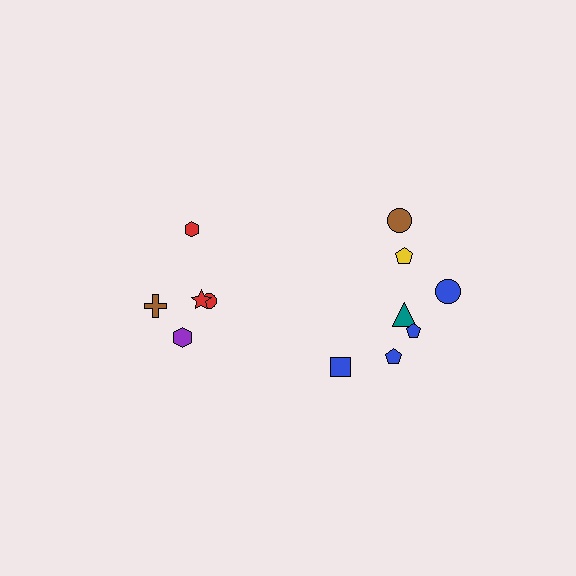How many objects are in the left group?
There are 5 objects.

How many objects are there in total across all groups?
There are 12 objects.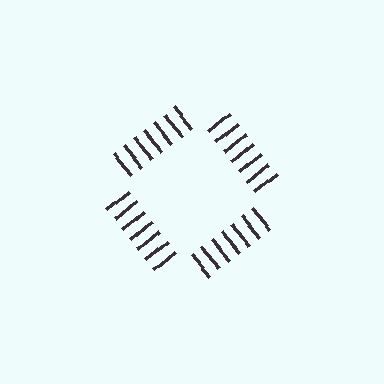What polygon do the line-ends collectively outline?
An illusory square — the line segments terminate on its edges but no continuous stroke is drawn.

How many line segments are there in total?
28 — 7 along each of the 4 edges.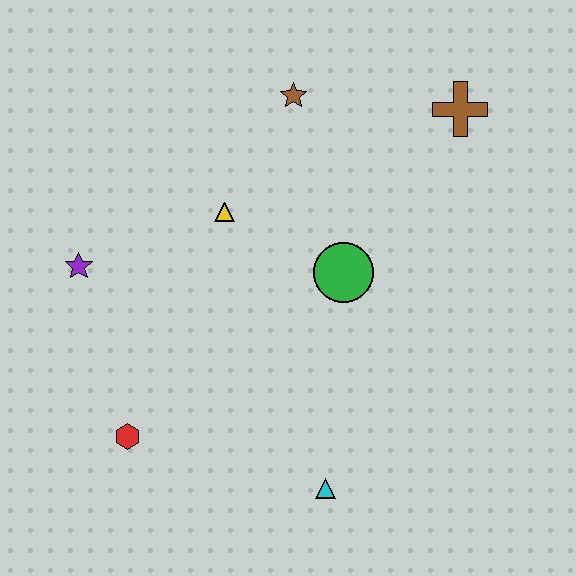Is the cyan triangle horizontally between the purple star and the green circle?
Yes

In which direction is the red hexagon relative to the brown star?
The red hexagon is below the brown star.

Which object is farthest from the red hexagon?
The brown cross is farthest from the red hexagon.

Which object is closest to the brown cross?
The brown star is closest to the brown cross.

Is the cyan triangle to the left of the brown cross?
Yes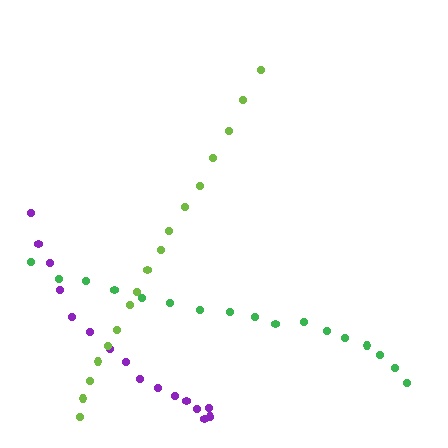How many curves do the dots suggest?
There are 3 distinct paths.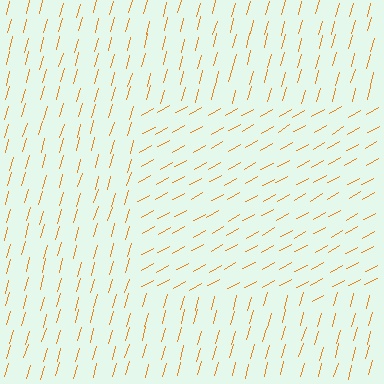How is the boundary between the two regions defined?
The boundary is defined purely by a change in line orientation (approximately 45 degrees difference). All lines are the same color and thickness.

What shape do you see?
I see a rectangle.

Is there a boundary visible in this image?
Yes, there is a texture boundary formed by a change in line orientation.